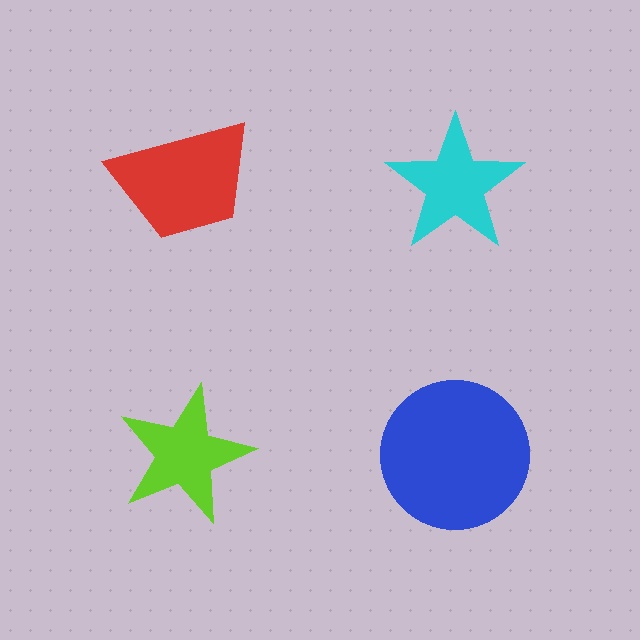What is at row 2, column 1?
A lime star.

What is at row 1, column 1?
A red trapezoid.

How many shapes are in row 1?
2 shapes.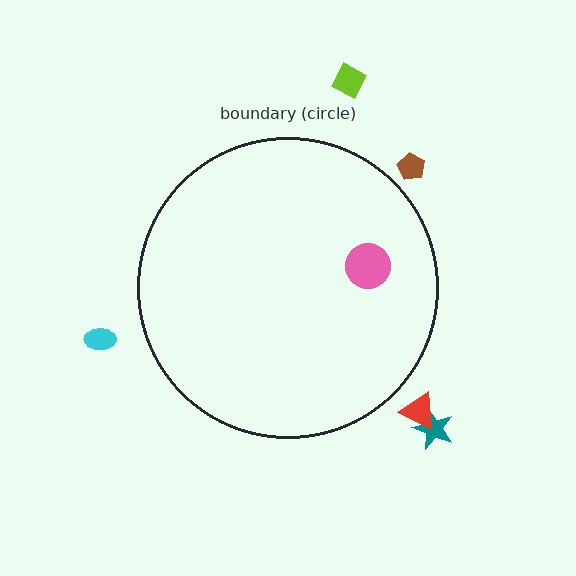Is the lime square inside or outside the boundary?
Outside.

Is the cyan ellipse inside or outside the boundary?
Outside.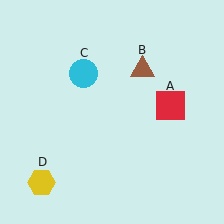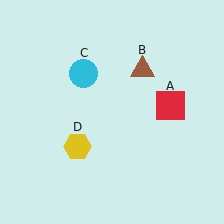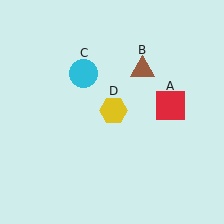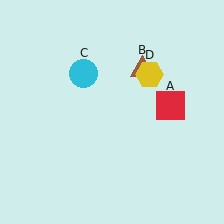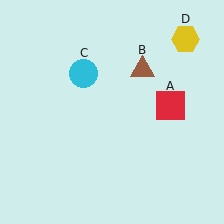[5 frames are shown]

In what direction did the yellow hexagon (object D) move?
The yellow hexagon (object D) moved up and to the right.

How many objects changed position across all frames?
1 object changed position: yellow hexagon (object D).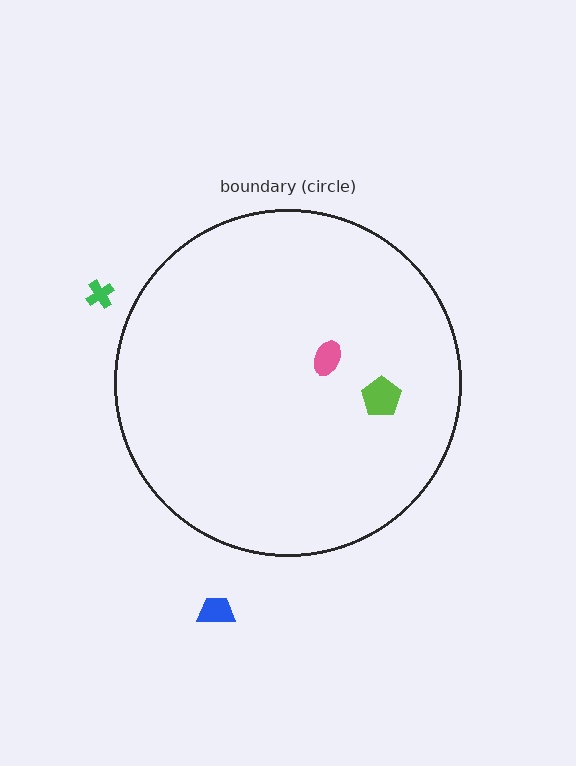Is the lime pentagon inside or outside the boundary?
Inside.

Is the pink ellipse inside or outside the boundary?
Inside.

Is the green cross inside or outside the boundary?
Outside.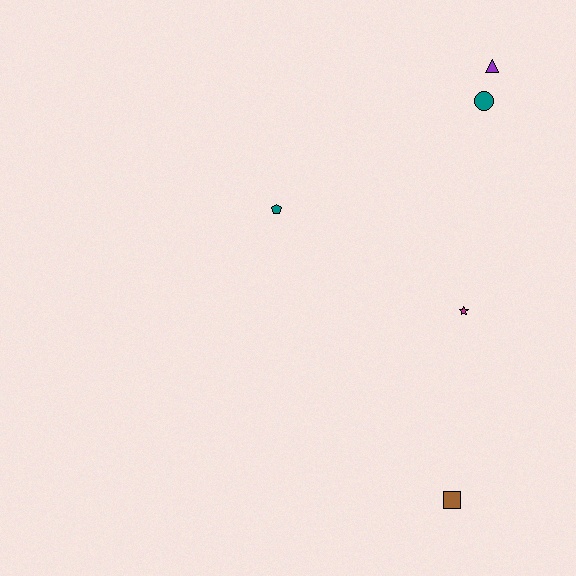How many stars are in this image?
There is 1 star.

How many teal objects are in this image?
There are 2 teal objects.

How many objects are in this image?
There are 5 objects.